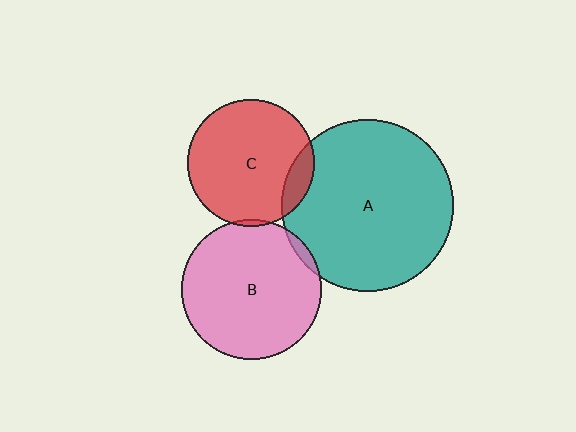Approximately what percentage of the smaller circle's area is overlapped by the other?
Approximately 5%.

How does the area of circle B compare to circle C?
Approximately 1.2 times.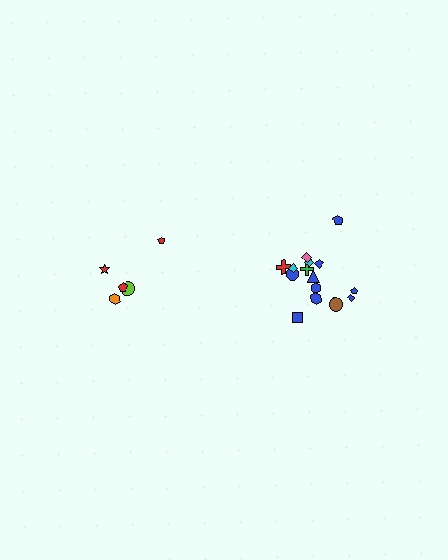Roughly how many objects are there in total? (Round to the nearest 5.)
Roughly 20 objects in total.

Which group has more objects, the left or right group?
The right group.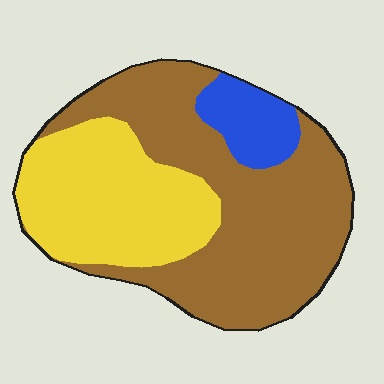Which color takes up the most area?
Brown, at roughly 55%.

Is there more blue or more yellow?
Yellow.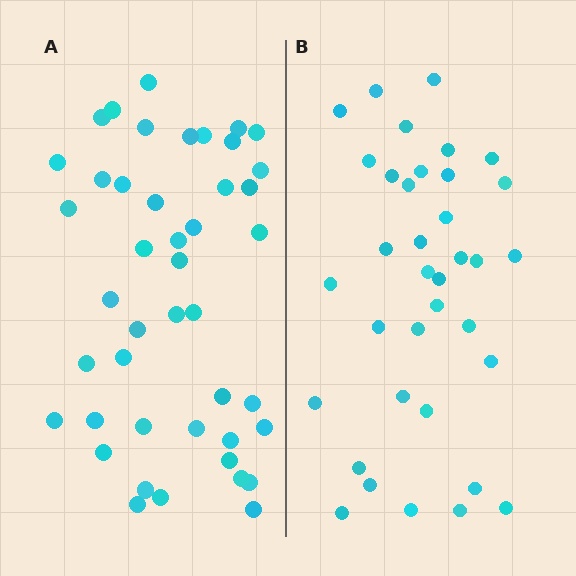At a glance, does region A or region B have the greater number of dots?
Region A (the left region) has more dots.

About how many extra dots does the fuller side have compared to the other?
Region A has roughly 8 or so more dots than region B.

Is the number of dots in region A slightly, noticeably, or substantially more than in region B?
Region A has only slightly more — the two regions are fairly close. The ratio is roughly 1.2 to 1.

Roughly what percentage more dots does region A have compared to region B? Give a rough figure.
About 20% more.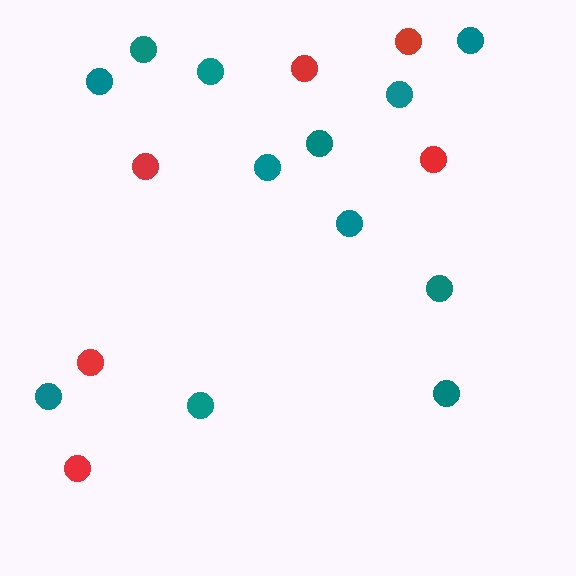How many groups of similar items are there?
There are 2 groups: one group of red circles (6) and one group of teal circles (12).